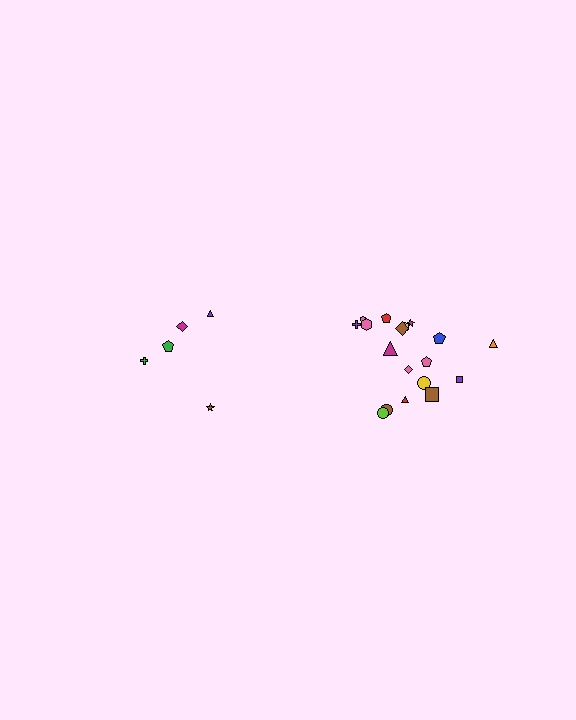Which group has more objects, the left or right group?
The right group.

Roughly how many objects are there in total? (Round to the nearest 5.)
Roughly 25 objects in total.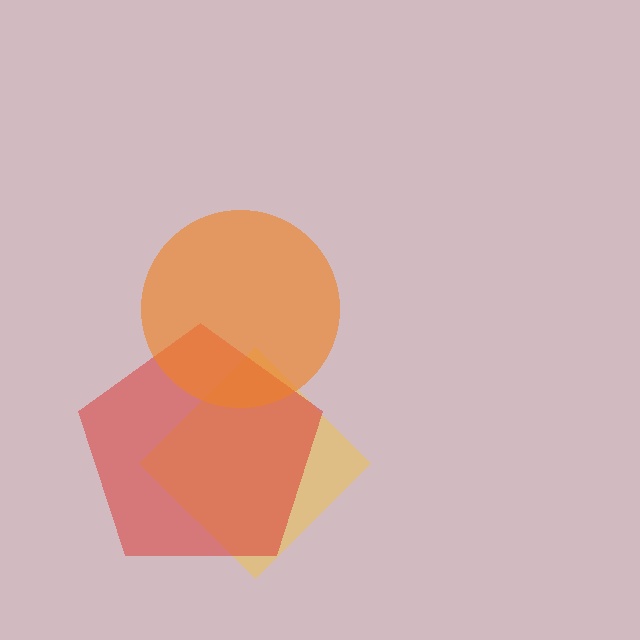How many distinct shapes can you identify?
There are 3 distinct shapes: a yellow diamond, a red pentagon, an orange circle.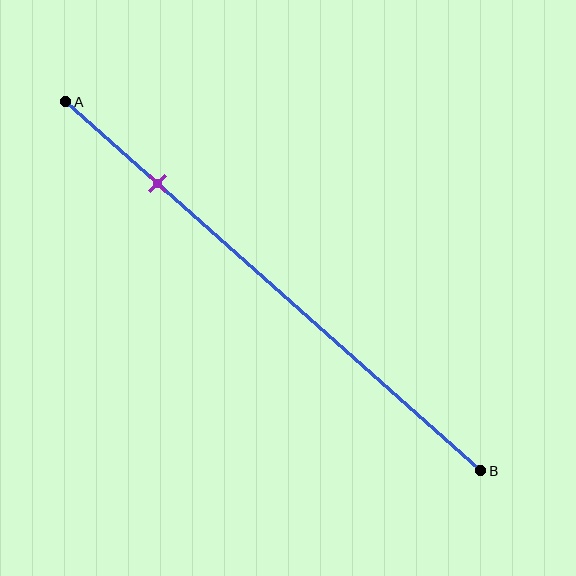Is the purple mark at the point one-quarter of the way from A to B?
Yes, the mark is approximately at the one-quarter point.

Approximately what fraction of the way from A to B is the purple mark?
The purple mark is approximately 20% of the way from A to B.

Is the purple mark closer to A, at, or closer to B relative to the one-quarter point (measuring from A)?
The purple mark is approximately at the one-quarter point of segment AB.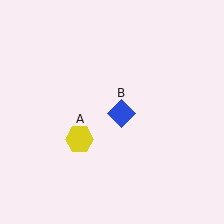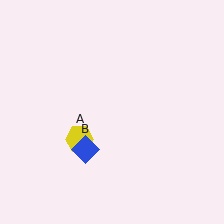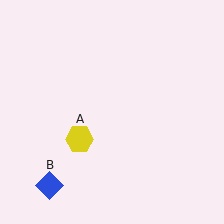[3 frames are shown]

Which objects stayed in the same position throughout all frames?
Yellow hexagon (object A) remained stationary.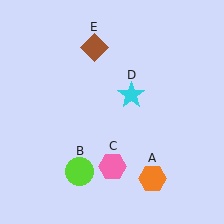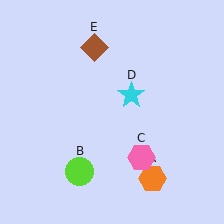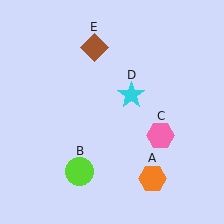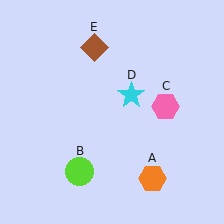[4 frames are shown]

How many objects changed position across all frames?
1 object changed position: pink hexagon (object C).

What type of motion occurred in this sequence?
The pink hexagon (object C) rotated counterclockwise around the center of the scene.